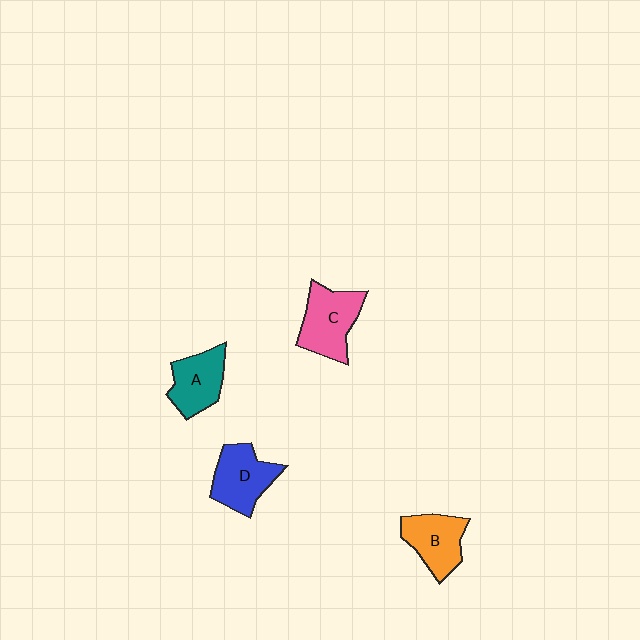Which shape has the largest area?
Shape C (pink).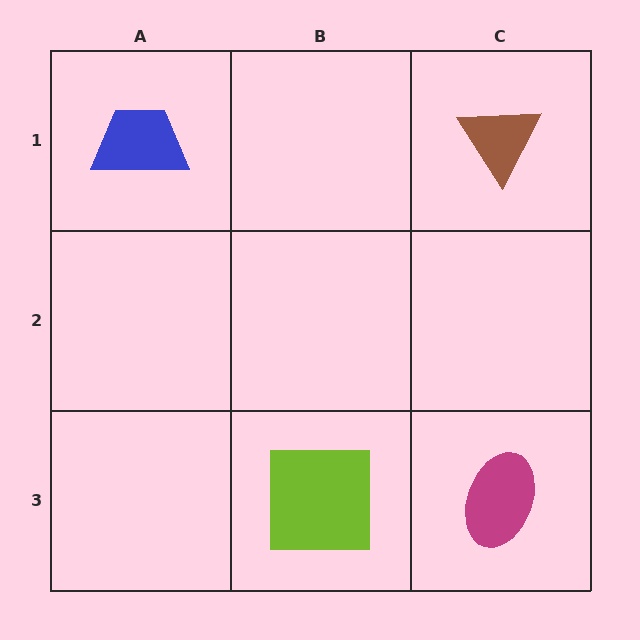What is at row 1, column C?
A brown triangle.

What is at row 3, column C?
A magenta ellipse.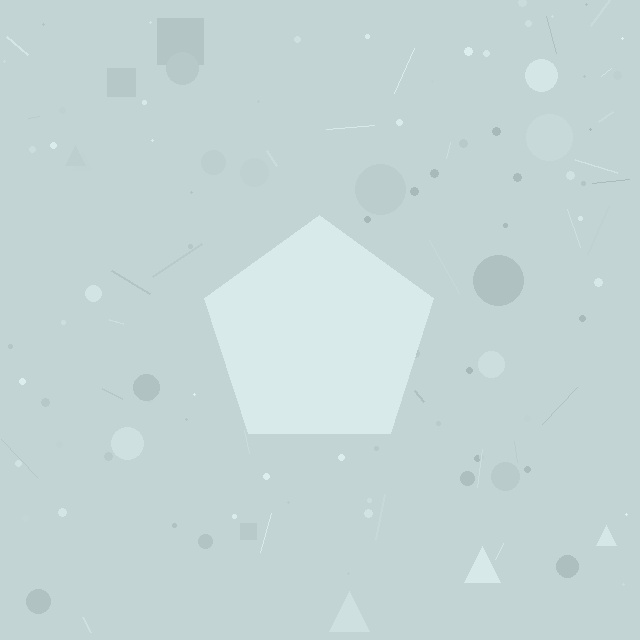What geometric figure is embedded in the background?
A pentagon is embedded in the background.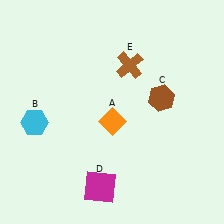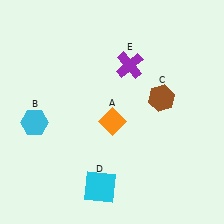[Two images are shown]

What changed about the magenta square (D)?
In Image 1, D is magenta. In Image 2, it changed to cyan.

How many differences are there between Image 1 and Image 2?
There are 2 differences between the two images.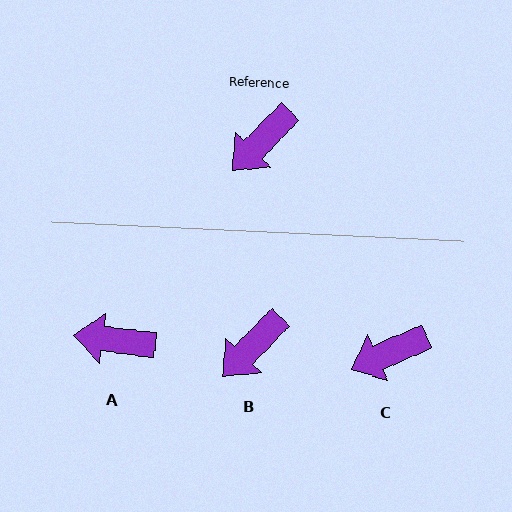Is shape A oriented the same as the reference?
No, it is off by about 53 degrees.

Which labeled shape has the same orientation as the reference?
B.